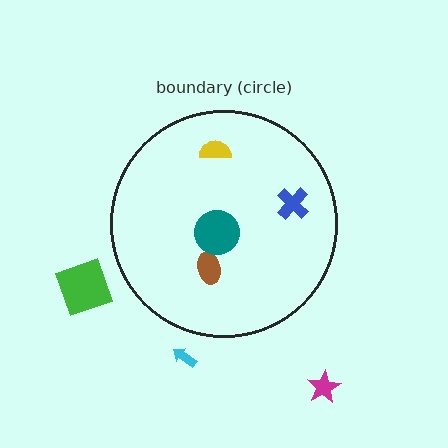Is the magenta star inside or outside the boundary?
Outside.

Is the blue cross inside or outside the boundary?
Inside.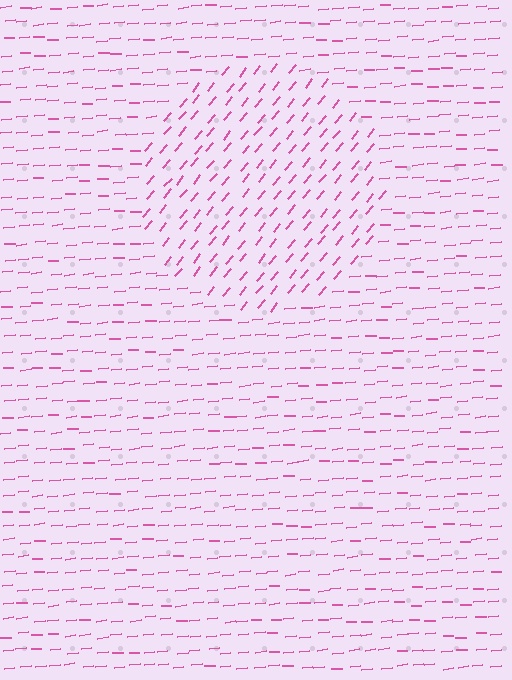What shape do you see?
I see a circle.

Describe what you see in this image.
The image is filled with small pink line segments. A circle region in the image has lines oriented differently from the surrounding lines, creating a visible texture boundary.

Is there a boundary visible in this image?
Yes, there is a texture boundary formed by a change in line orientation.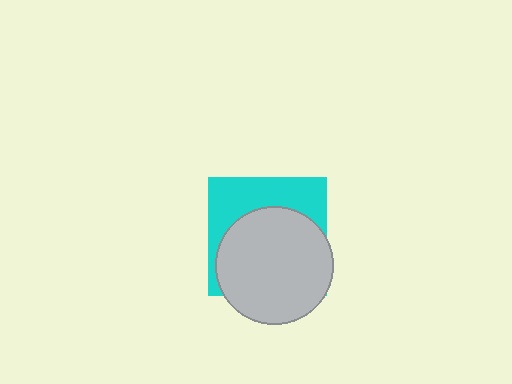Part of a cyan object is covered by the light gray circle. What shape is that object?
It is a square.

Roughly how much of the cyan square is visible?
A small part of it is visible (roughly 38%).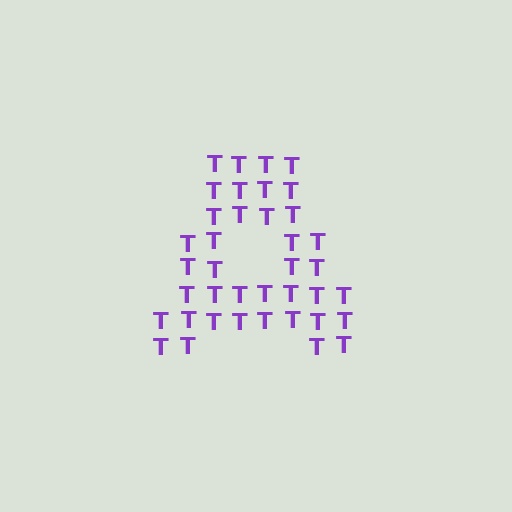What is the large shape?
The large shape is the letter A.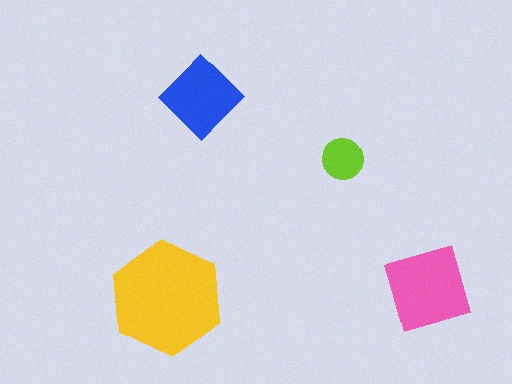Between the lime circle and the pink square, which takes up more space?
The pink square.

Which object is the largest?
The yellow hexagon.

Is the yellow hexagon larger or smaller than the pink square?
Larger.